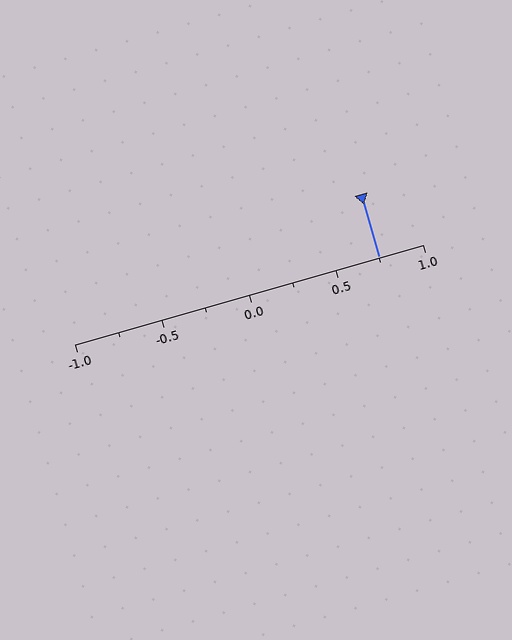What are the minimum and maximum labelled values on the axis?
The axis runs from -1.0 to 1.0.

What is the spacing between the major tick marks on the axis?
The major ticks are spaced 0.5 apart.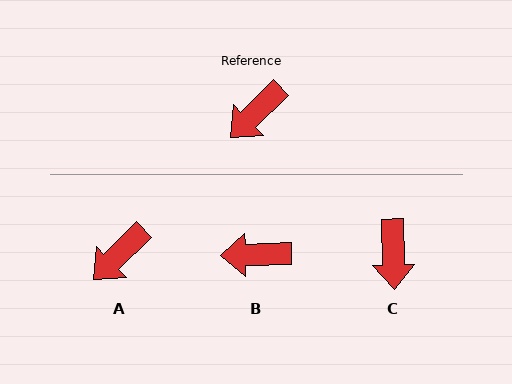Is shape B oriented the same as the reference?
No, it is off by about 43 degrees.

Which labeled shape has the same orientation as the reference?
A.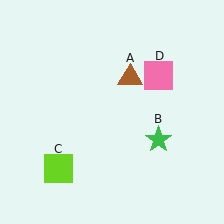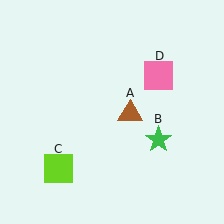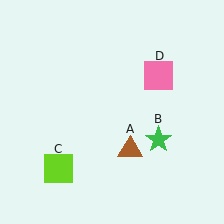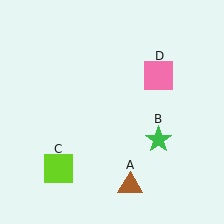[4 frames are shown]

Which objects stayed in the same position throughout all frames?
Green star (object B) and lime square (object C) and pink square (object D) remained stationary.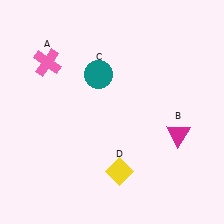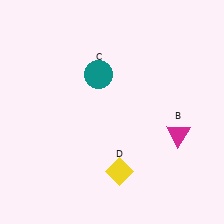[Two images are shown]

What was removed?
The pink cross (A) was removed in Image 2.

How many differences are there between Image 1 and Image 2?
There is 1 difference between the two images.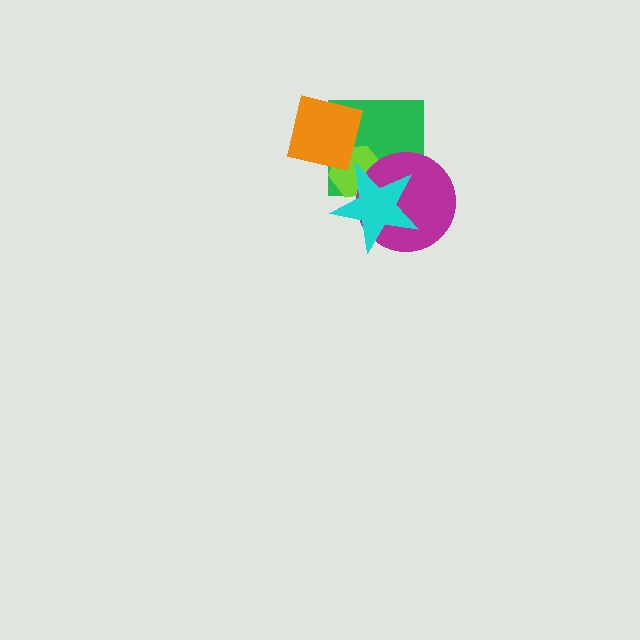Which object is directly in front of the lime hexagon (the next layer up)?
The orange square is directly in front of the lime hexagon.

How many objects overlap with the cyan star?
3 objects overlap with the cyan star.